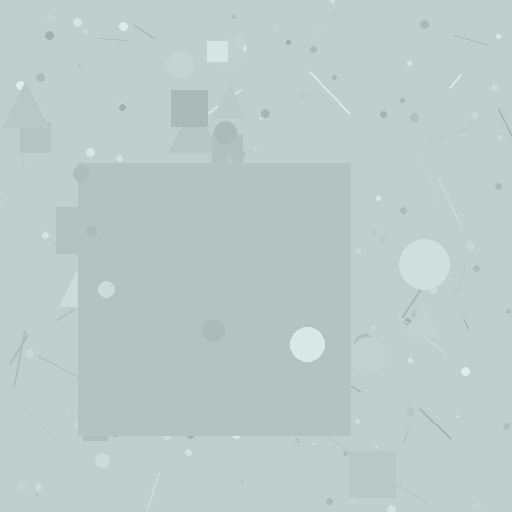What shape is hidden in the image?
A square is hidden in the image.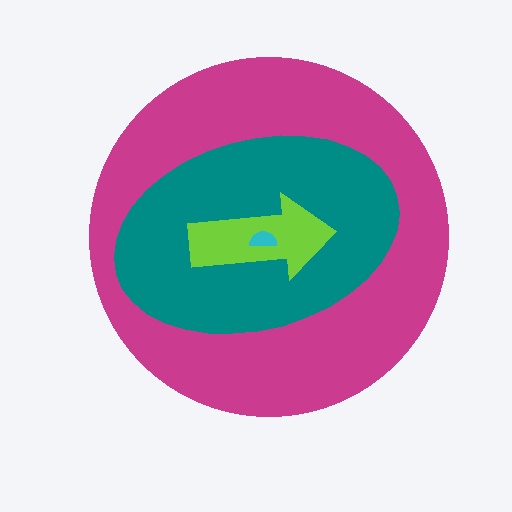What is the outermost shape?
The magenta circle.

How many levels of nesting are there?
4.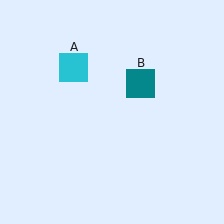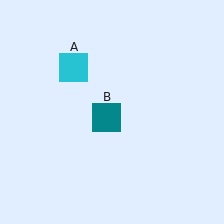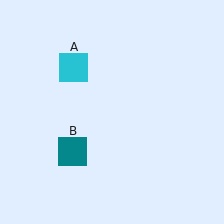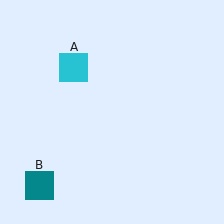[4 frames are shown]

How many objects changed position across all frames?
1 object changed position: teal square (object B).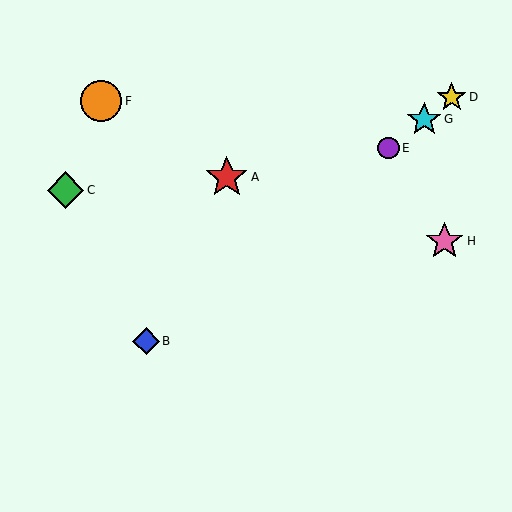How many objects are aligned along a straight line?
4 objects (B, D, E, G) are aligned along a straight line.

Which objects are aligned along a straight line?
Objects B, D, E, G are aligned along a straight line.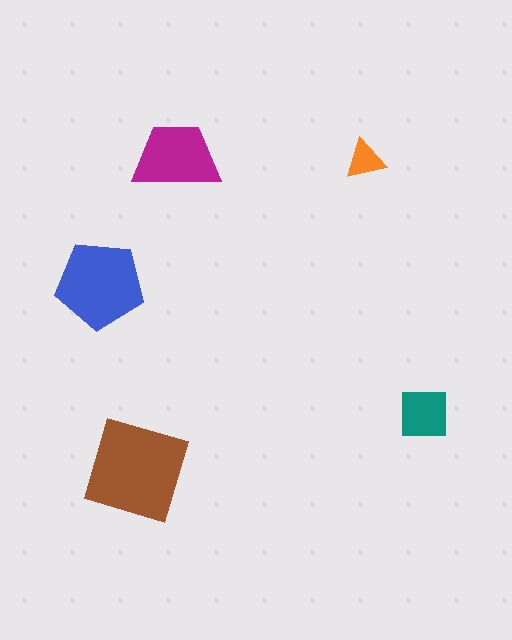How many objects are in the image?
There are 5 objects in the image.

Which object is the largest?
The brown diamond.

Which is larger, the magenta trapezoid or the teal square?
The magenta trapezoid.